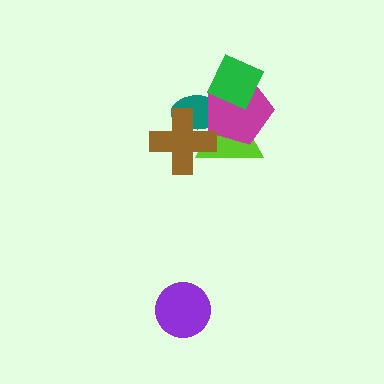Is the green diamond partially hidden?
No, no other shape covers it.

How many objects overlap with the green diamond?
3 objects overlap with the green diamond.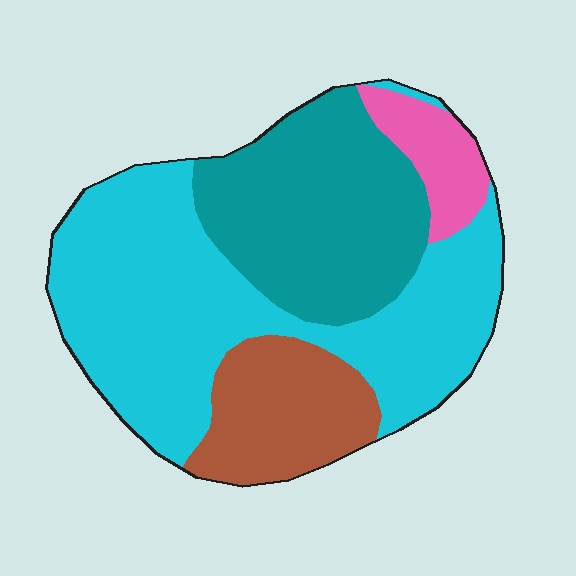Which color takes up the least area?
Pink, at roughly 5%.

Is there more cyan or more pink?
Cyan.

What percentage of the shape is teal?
Teal takes up about one quarter (1/4) of the shape.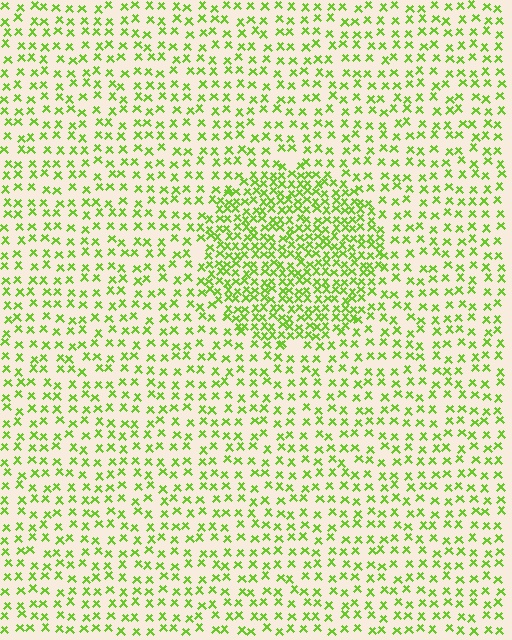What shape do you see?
I see a circle.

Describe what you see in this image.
The image contains small lime elements arranged at two different densities. A circle-shaped region is visible where the elements are more densely packed than the surrounding area.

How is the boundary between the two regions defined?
The boundary is defined by a change in element density (approximately 2.1x ratio). All elements are the same color, size, and shape.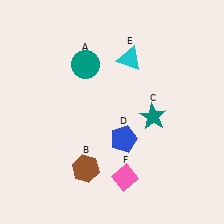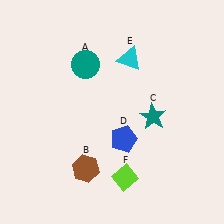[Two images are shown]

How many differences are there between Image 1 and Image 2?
There is 1 difference between the two images.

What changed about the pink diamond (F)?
In Image 1, F is pink. In Image 2, it changed to lime.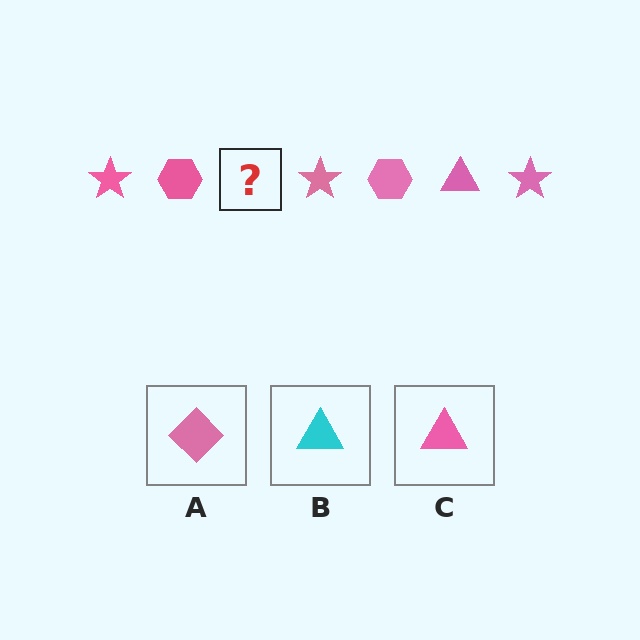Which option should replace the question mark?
Option C.